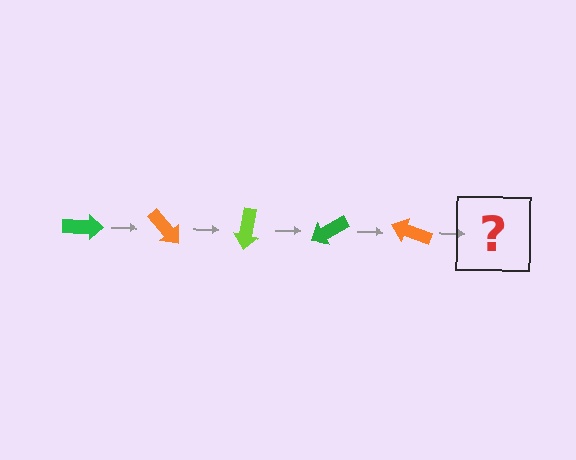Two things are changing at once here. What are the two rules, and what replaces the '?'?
The two rules are that it rotates 50 degrees each step and the color cycles through green, orange, and lime. The '?' should be a lime arrow, rotated 250 degrees from the start.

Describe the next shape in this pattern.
It should be a lime arrow, rotated 250 degrees from the start.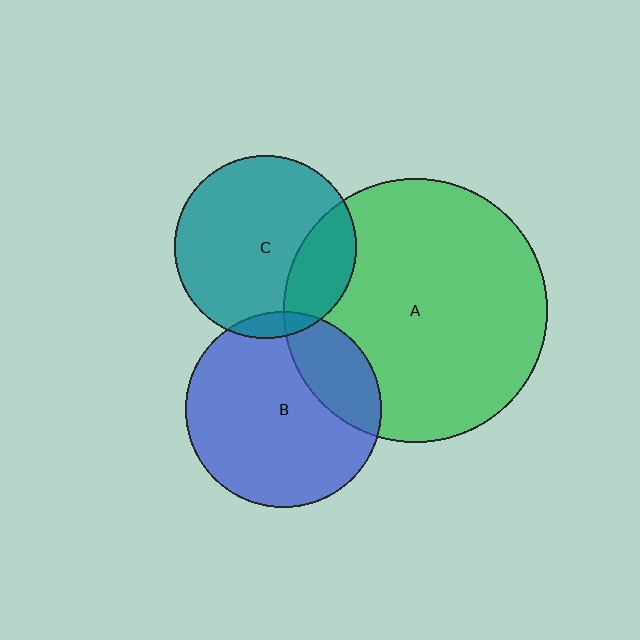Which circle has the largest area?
Circle A (green).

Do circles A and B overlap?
Yes.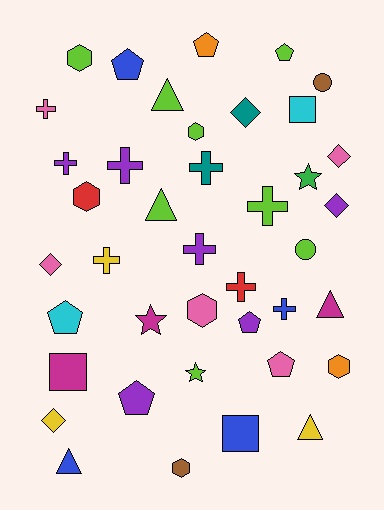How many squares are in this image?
There are 3 squares.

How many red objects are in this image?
There are 2 red objects.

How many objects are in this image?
There are 40 objects.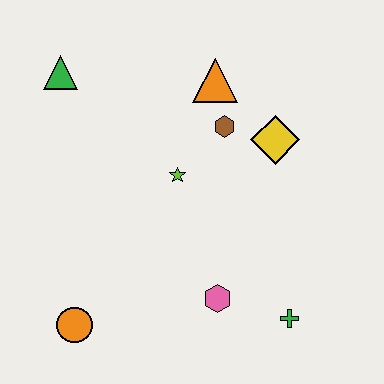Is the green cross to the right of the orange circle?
Yes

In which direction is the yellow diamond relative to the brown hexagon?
The yellow diamond is to the right of the brown hexagon.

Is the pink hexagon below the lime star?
Yes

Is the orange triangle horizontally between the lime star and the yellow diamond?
Yes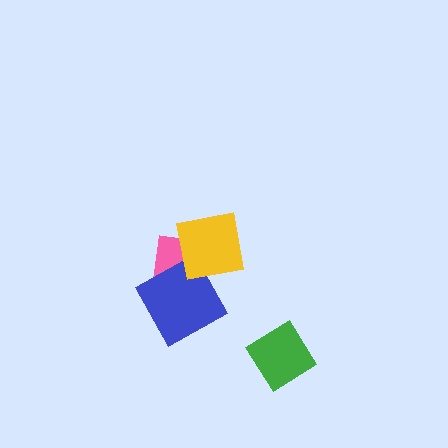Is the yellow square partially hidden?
No, no other shape covers it.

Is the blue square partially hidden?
Yes, it is partially covered by another shape.